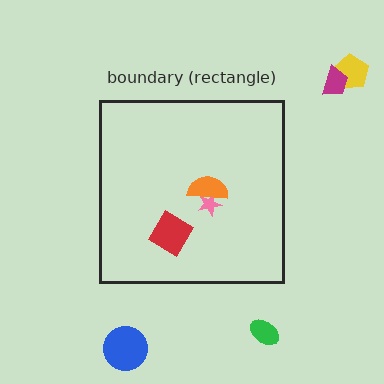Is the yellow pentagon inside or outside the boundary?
Outside.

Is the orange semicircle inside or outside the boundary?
Inside.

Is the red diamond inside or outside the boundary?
Inside.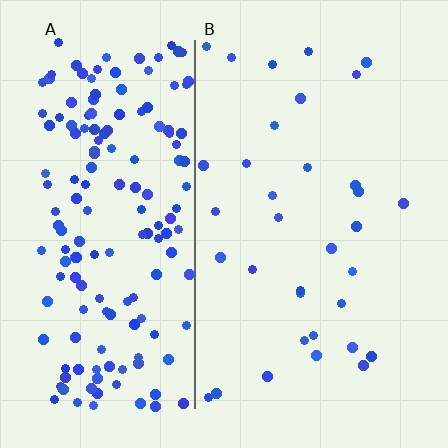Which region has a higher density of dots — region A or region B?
A (the left).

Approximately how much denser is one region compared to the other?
Approximately 5.1× — region A over region B.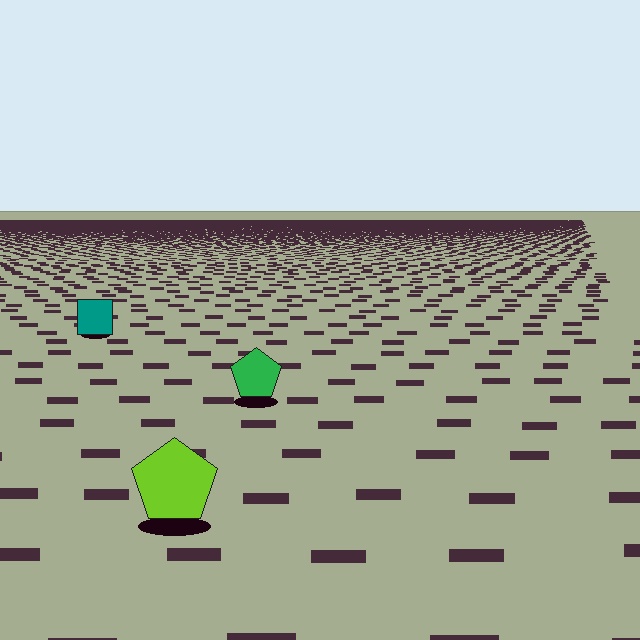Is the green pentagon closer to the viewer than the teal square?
Yes. The green pentagon is closer — you can tell from the texture gradient: the ground texture is coarser near it.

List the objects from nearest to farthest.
From nearest to farthest: the lime pentagon, the green pentagon, the teal square.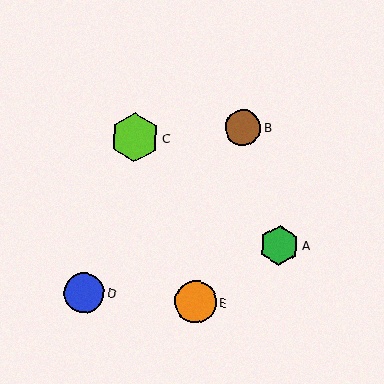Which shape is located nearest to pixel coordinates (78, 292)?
The blue circle (labeled D) at (84, 293) is nearest to that location.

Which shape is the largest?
The lime hexagon (labeled C) is the largest.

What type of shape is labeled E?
Shape E is an orange circle.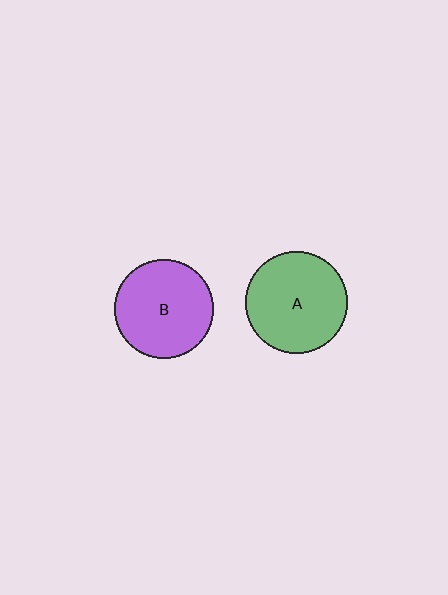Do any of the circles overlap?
No, none of the circles overlap.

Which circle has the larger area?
Circle A (green).